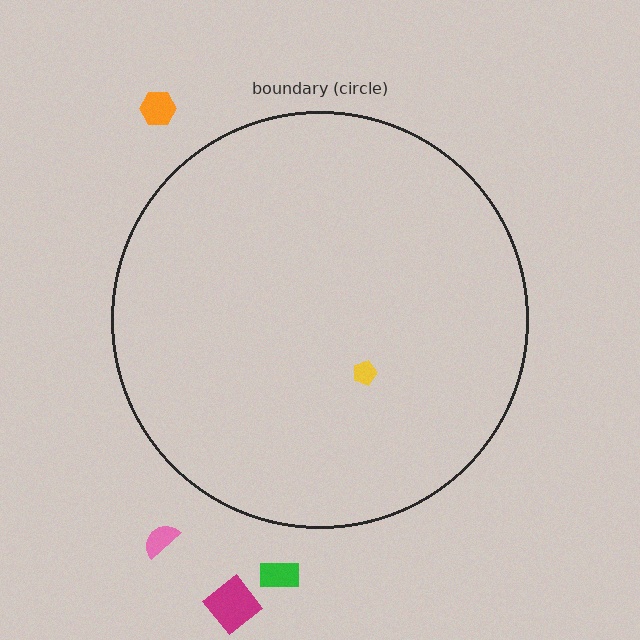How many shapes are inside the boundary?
1 inside, 4 outside.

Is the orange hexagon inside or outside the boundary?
Outside.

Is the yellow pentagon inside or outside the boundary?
Inside.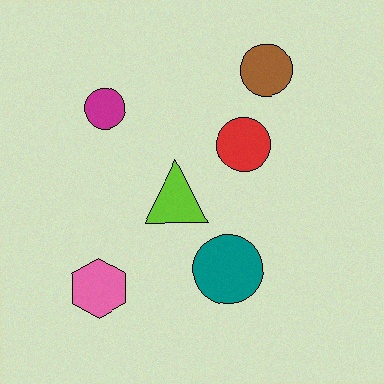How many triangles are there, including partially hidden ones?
There is 1 triangle.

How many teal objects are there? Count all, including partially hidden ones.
There is 1 teal object.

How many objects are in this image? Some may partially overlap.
There are 6 objects.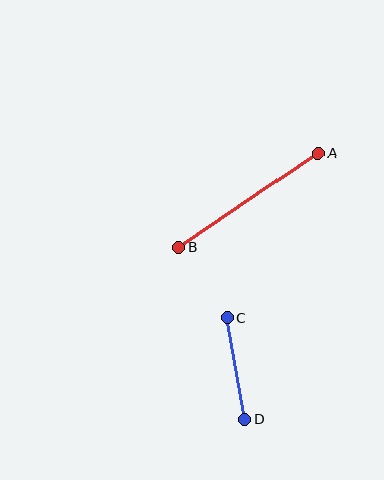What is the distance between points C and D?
The distance is approximately 103 pixels.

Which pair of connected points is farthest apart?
Points A and B are farthest apart.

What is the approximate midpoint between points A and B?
The midpoint is at approximately (249, 200) pixels.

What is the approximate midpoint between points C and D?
The midpoint is at approximately (236, 369) pixels.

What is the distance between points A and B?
The distance is approximately 168 pixels.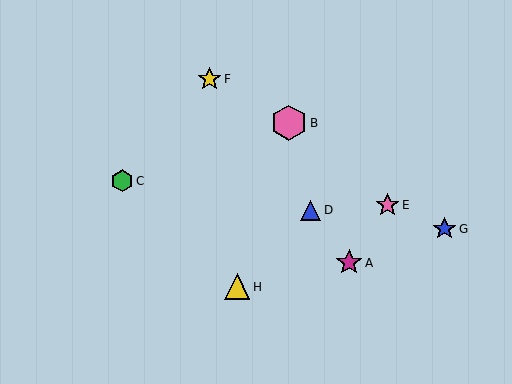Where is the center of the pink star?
The center of the pink star is at (388, 205).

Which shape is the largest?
The pink hexagon (labeled B) is the largest.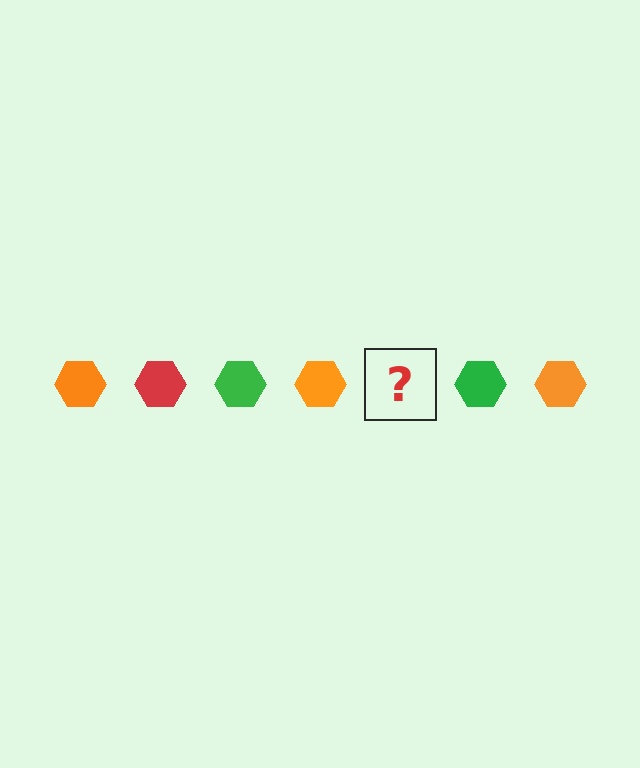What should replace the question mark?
The question mark should be replaced with a red hexagon.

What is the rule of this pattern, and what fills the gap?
The rule is that the pattern cycles through orange, red, green hexagons. The gap should be filled with a red hexagon.